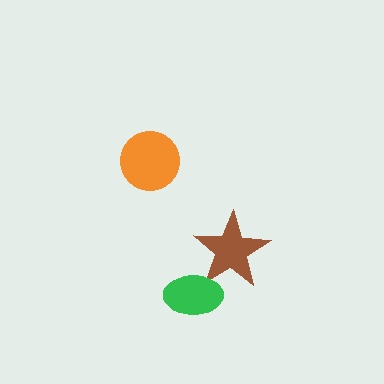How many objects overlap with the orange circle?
0 objects overlap with the orange circle.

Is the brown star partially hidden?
Yes, it is partially covered by another shape.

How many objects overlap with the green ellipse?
1 object overlaps with the green ellipse.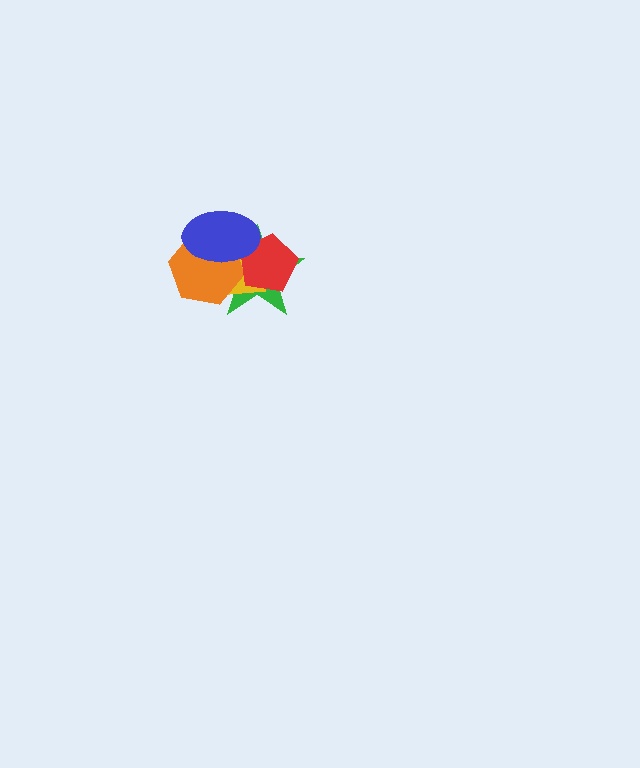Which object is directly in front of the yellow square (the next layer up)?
The orange hexagon is directly in front of the yellow square.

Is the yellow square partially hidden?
Yes, it is partially covered by another shape.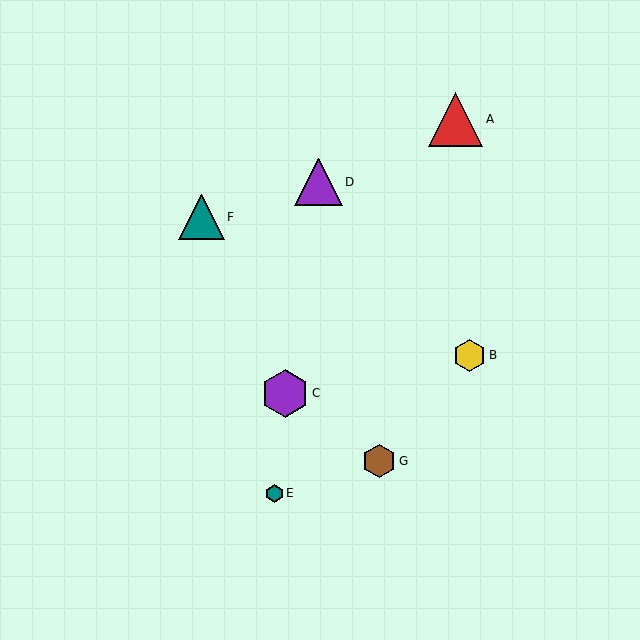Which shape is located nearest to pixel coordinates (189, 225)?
The teal triangle (labeled F) at (202, 217) is nearest to that location.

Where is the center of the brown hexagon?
The center of the brown hexagon is at (379, 461).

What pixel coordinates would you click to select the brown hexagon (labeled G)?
Click at (379, 461) to select the brown hexagon G.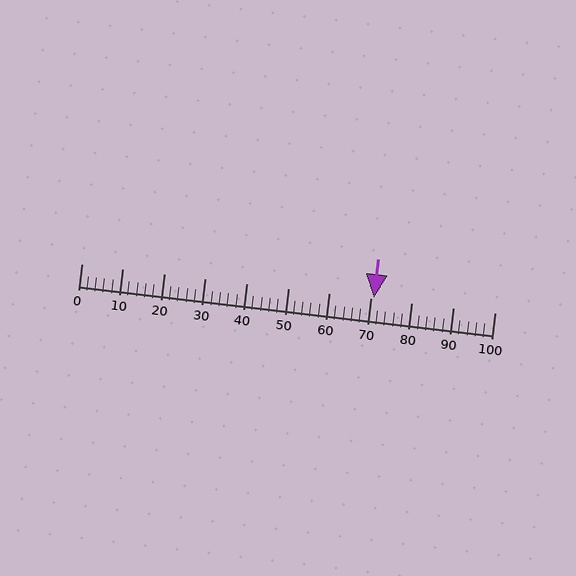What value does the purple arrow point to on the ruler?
The purple arrow points to approximately 71.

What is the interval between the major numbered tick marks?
The major tick marks are spaced 10 units apart.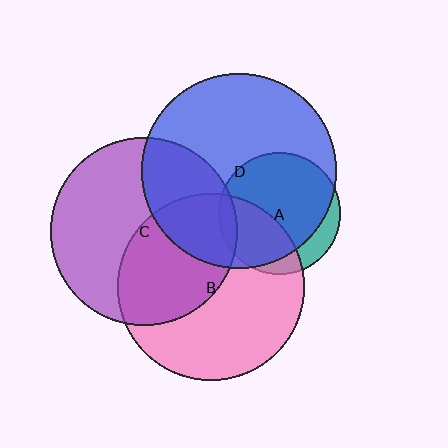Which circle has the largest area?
Circle D (blue).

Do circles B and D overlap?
Yes.